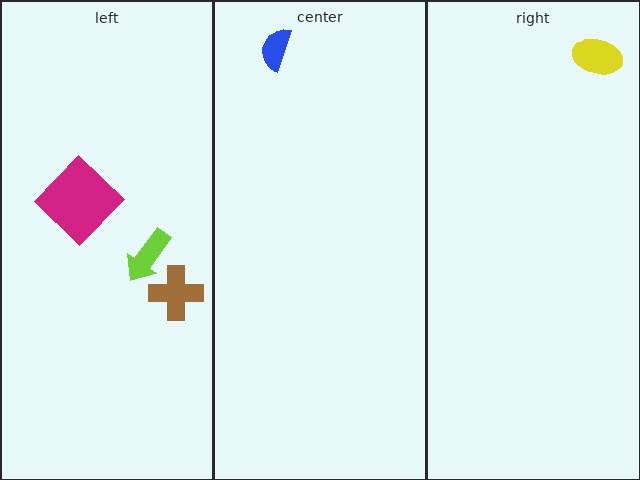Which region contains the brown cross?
The left region.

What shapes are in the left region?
The brown cross, the magenta diamond, the lime arrow.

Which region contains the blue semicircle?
The center region.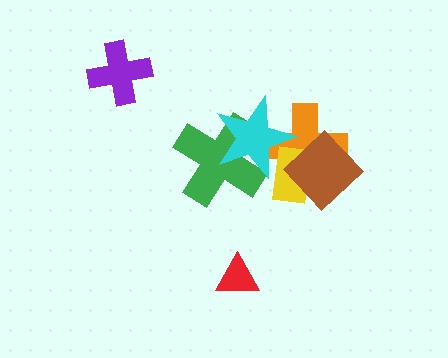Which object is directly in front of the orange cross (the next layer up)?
The yellow rectangle is directly in front of the orange cross.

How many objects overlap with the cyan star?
3 objects overlap with the cyan star.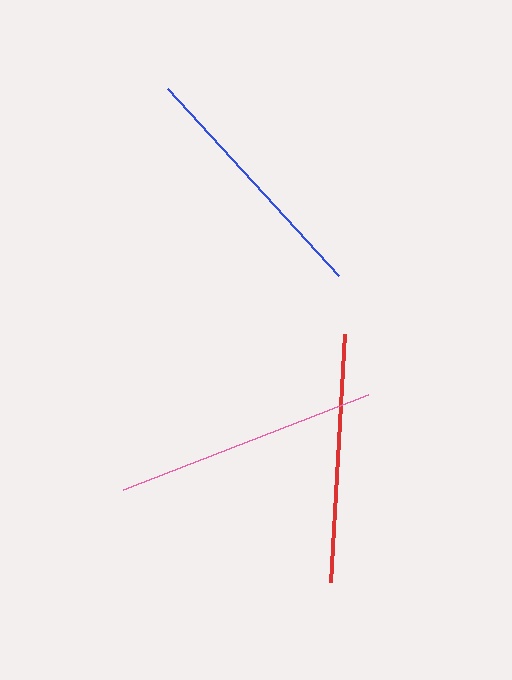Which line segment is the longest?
The pink line is the longest at approximately 263 pixels.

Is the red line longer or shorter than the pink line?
The pink line is longer than the red line.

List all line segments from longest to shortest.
From longest to shortest: pink, blue, red.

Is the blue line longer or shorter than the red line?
The blue line is longer than the red line.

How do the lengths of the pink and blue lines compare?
The pink and blue lines are approximately the same length.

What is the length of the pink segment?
The pink segment is approximately 263 pixels long.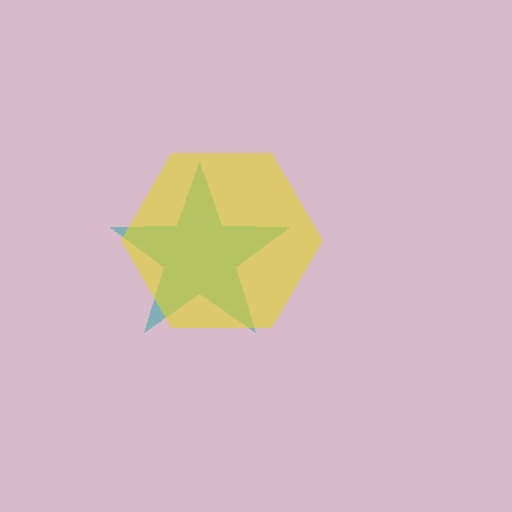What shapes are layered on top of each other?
The layered shapes are: a teal star, a yellow hexagon.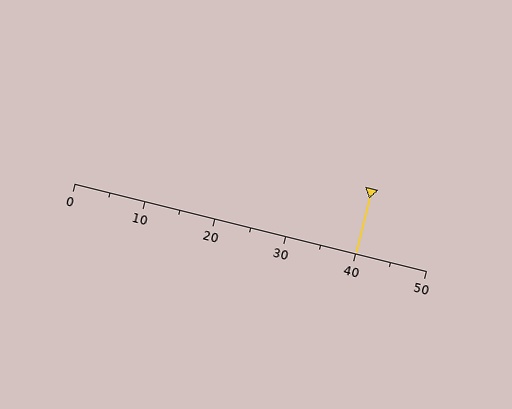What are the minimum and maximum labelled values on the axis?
The axis runs from 0 to 50.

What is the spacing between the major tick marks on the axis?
The major ticks are spaced 10 apart.